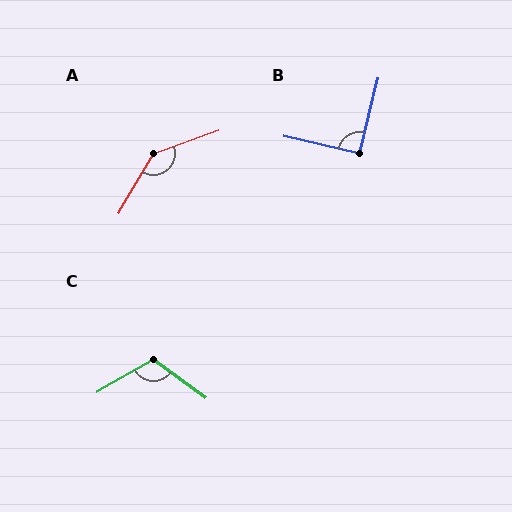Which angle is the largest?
A, at approximately 141 degrees.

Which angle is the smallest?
B, at approximately 91 degrees.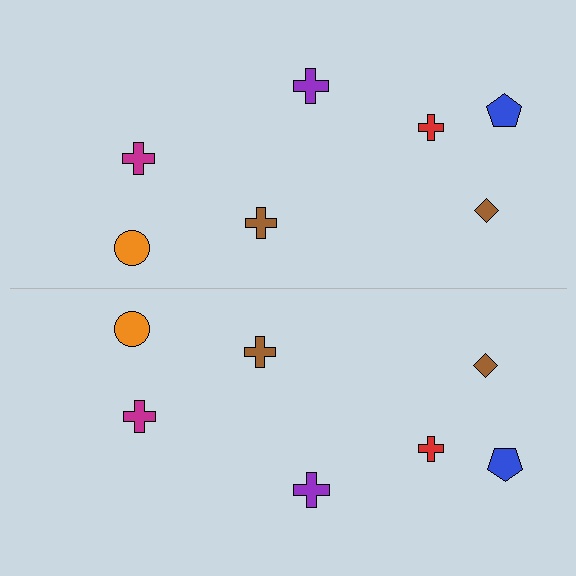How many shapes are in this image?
There are 14 shapes in this image.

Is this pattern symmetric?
Yes, this pattern has bilateral (reflection) symmetry.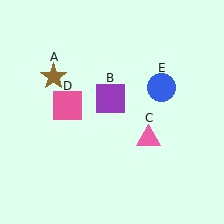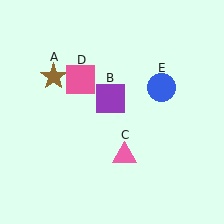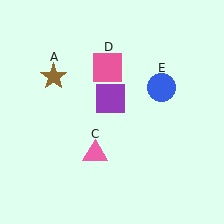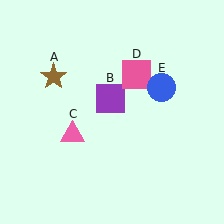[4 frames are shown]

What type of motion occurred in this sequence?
The pink triangle (object C), pink square (object D) rotated clockwise around the center of the scene.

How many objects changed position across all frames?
2 objects changed position: pink triangle (object C), pink square (object D).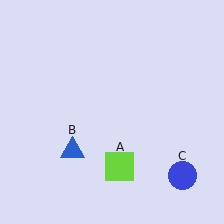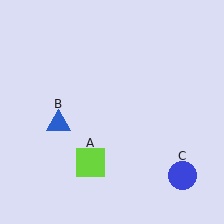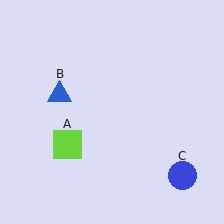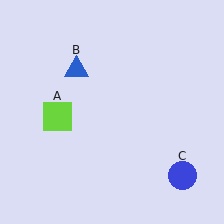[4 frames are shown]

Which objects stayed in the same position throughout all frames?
Blue circle (object C) remained stationary.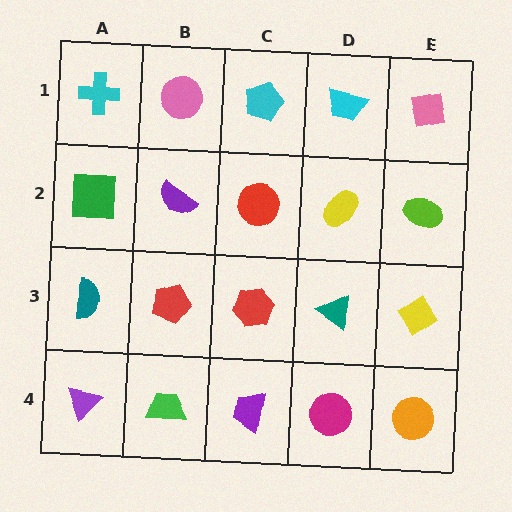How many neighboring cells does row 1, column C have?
3.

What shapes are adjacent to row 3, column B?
A purple semicircle (row 2, column B), a green trapezoid (row 4, column B), a teal semicircle (row 3, column A), a red hexagon (row 3, column C).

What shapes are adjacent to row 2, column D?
A cyan trapezoid (row 1, column D), a teal triangle (row 3, column D), a red circle (row 2, column C), a lime ellipse (row 2, column E).